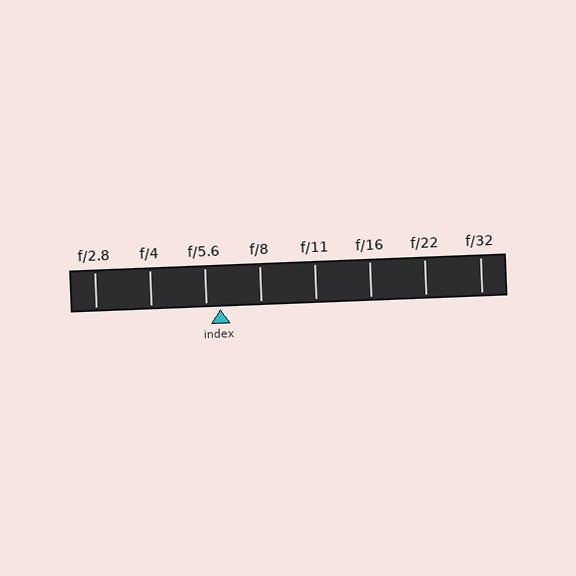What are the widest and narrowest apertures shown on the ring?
The widest aperture shown is f/2.8 and the narrowest is f/32.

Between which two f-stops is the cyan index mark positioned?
The index mark is between f/5.6 and f/8.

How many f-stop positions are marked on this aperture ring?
There are 8 f-stop positions marked.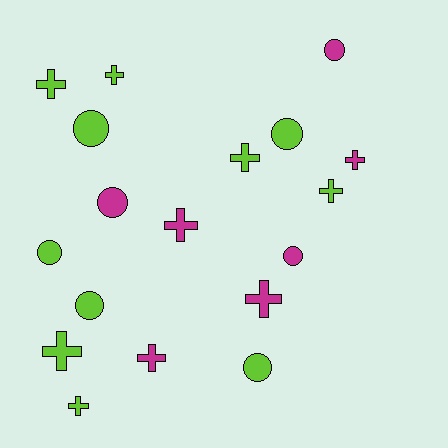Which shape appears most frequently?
Cross, with 10 objects.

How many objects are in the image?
There are 18 objects.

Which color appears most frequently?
Lime, with 11 objects.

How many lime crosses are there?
There are 6 lime crosses.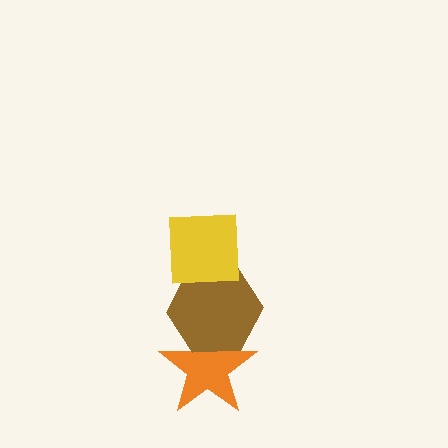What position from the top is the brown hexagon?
The brown hexagon is 2nd from the top.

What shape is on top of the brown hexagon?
The yellow square is on top of the brown hexagon.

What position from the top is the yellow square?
The yellow square is 1st from the top.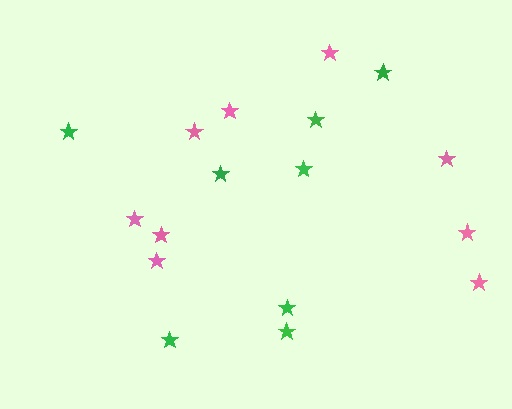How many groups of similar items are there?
There are 2 groups: one group of pink stars (9) and one group of green stars (8).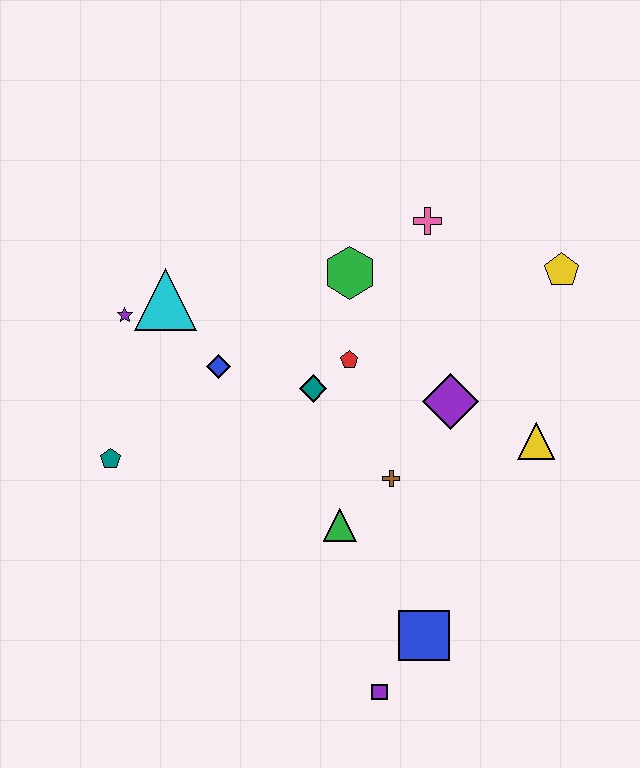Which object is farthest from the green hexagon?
The purple square is farthest from the green hexagon.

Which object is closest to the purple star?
The cyan triangle is closest to the purple star.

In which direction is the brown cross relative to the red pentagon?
The brown cross is below the red pentagon.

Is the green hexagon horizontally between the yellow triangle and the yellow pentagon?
No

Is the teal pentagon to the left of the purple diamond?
Yes